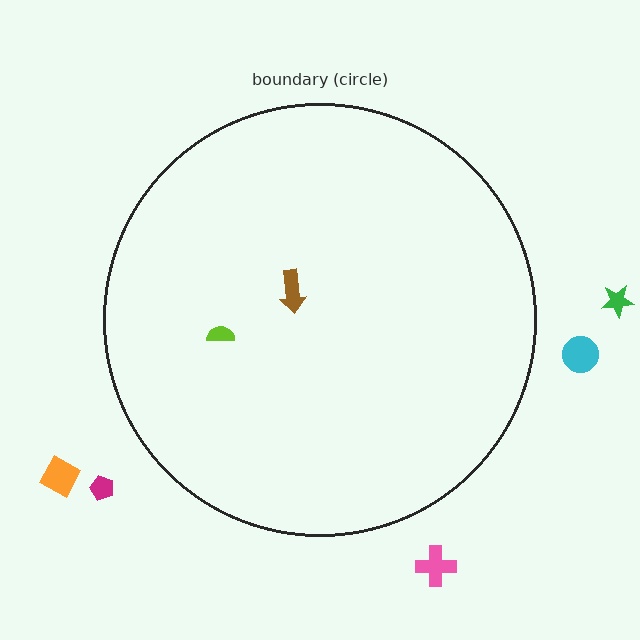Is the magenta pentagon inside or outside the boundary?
Outside.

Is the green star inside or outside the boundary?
Outside.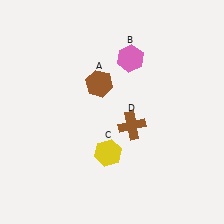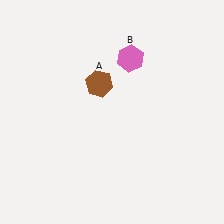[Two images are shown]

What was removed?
The yellow hexagon (C), the brown cross (D) were removed in Image 2.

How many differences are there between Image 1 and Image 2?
There are 2 differences between the two images.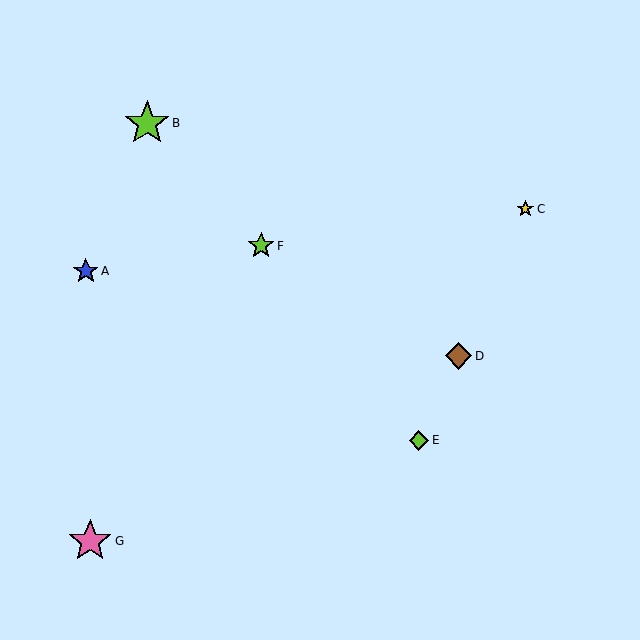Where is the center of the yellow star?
The center of the yellow star is at (525, 209).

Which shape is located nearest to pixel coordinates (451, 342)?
The brown diamond (labeled D) at (459, 356) is nearest to that location.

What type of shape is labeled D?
Shape D is a brown diamond.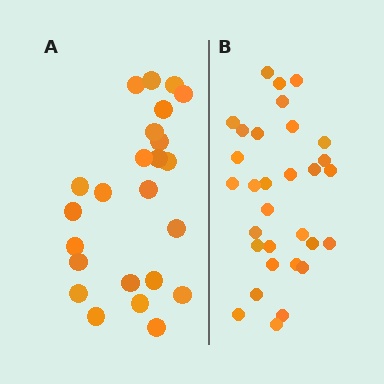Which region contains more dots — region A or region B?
Region B (the right region) has more dots.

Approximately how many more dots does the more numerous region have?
Region B has roughly 8 or so more dots than region A.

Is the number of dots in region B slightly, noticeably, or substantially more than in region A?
Region B has noticeably more, but not dramatically so. The ratio is roughly 1.3 to 1.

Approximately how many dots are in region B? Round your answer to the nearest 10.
About 30 dots. (The exact count is 31, which rounds to 30.)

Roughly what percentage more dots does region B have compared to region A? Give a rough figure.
About 30% more.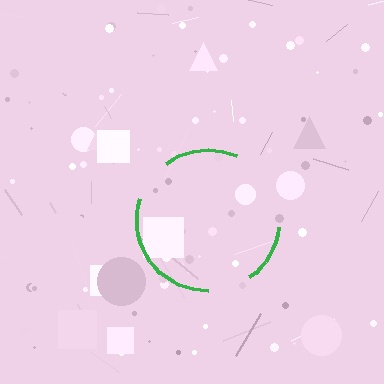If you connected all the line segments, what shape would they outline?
They would outline a circle.